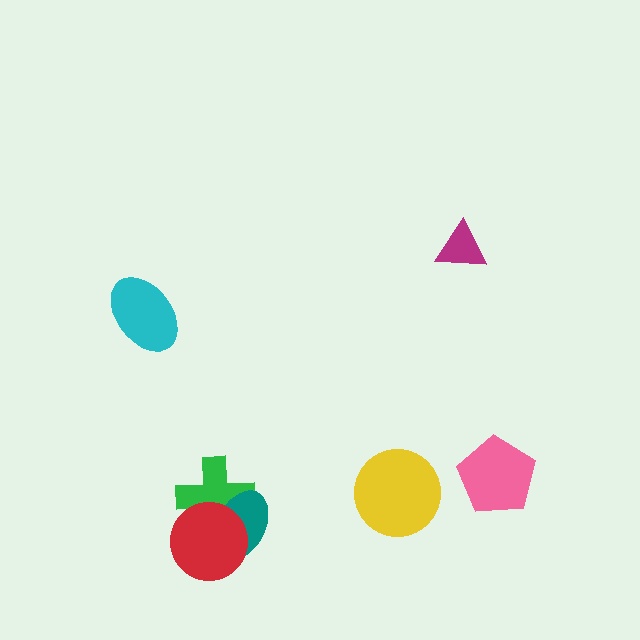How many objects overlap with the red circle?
2 objects overlap with the red circle.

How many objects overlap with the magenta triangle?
0 objects overlap with the magenta triangle.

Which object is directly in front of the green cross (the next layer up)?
The teal ellipse is directly in front of the green cross.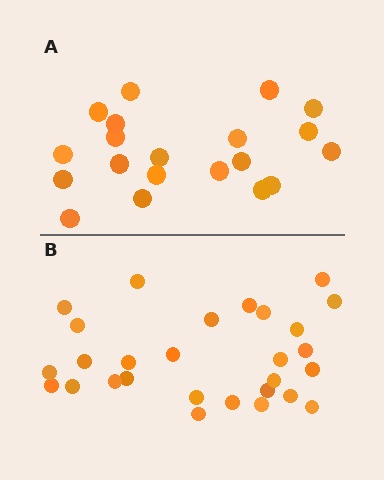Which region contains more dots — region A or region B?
Region B (the bottom region) has more dots.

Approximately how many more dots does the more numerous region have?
Region B has roughly 8 or so more dots than region A.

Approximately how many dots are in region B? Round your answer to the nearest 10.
About 30 dots. (The exact count is 28, which rounds to 30.)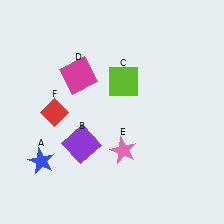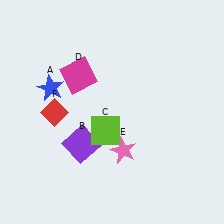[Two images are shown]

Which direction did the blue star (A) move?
The blue star (A) moved up.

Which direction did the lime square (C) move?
The lime square (C) moved down.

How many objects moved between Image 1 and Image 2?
2 objects moved between the two images.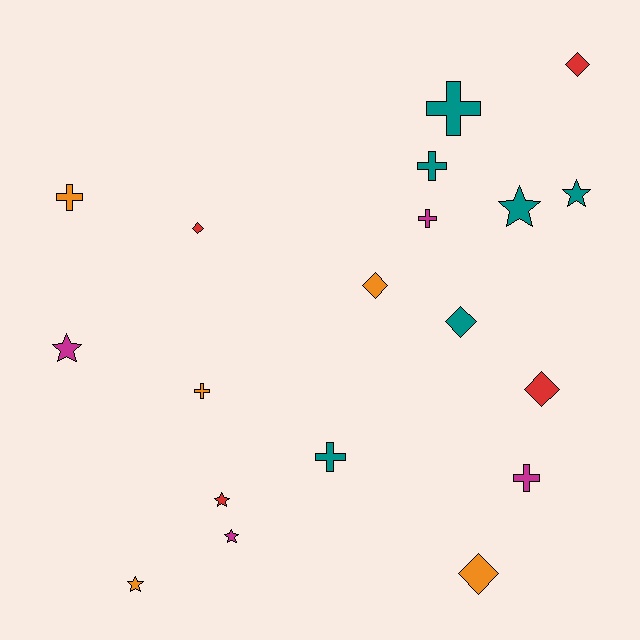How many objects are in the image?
There are 19 objects.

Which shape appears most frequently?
Cross, with 7 objects.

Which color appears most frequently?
Teal, with 6 objects.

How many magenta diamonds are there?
There are no magenta diamonds.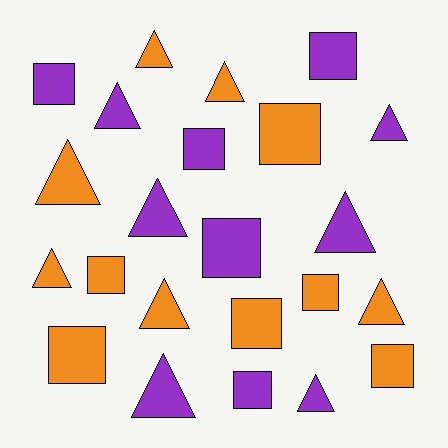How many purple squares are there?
There are 5 purple squares.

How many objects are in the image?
There are 23 objects.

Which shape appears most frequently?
Triangle, with 12 objects.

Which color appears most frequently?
Orange, with 12 objects.